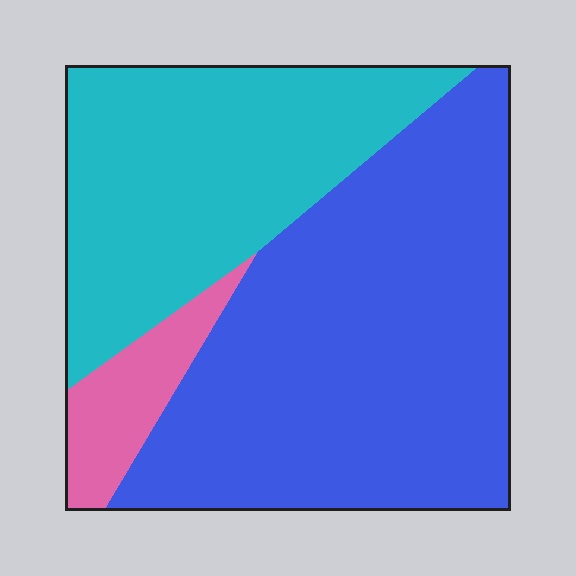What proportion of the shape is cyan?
Cyan covers roughly 35% of the shape.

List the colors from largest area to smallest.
From largest to smallest: blue, cyan, pink.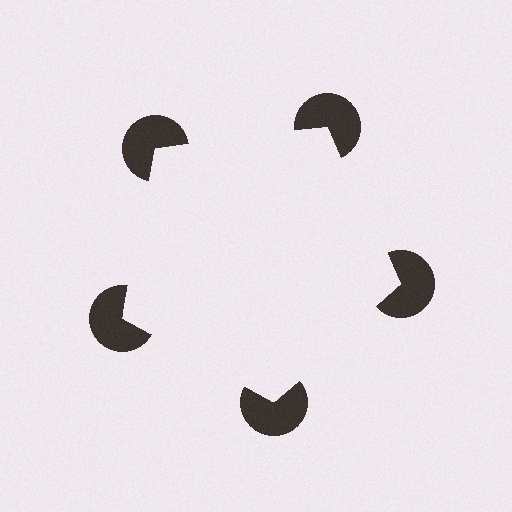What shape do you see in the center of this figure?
An illusory pentagon — its edges are inferred from the aligned wedge cuts in the pac-man discs, not physically drawn.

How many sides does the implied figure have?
5 sides.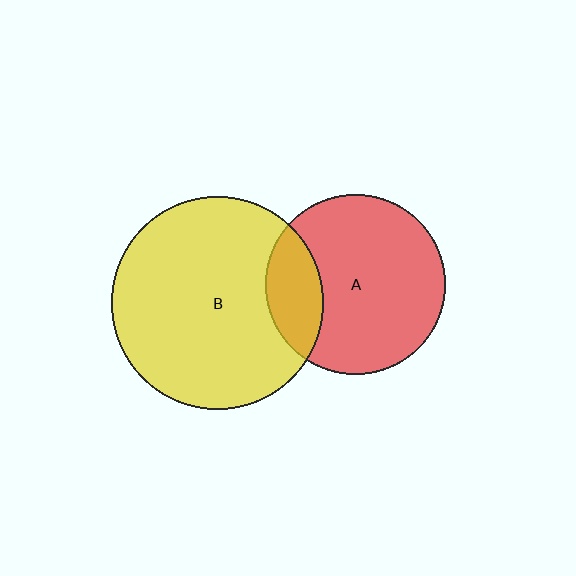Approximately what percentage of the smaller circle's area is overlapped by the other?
Approximately 20%.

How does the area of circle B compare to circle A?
Approximately 1.4 times.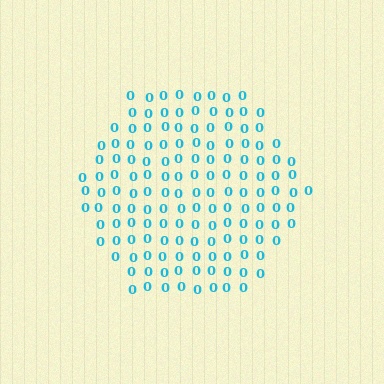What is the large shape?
The large shape is a hexagon.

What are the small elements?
The small elements are digit 0's.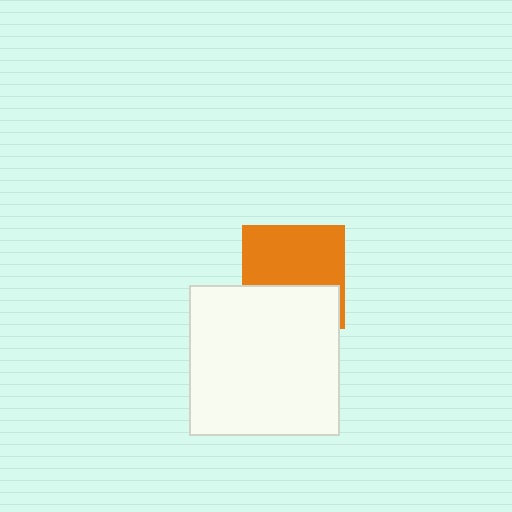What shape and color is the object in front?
The object in front is a white square.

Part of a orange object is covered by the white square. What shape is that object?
It is a square.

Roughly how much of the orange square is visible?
About half of it is visible (roughly 60%).